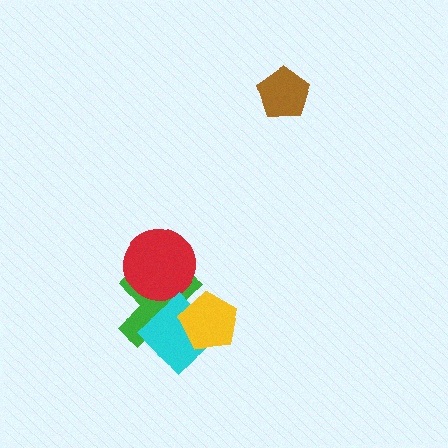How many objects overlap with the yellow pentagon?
2 objects overlap with the yellow pentagon.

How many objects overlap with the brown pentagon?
0 objects overlap with the brown pentagon.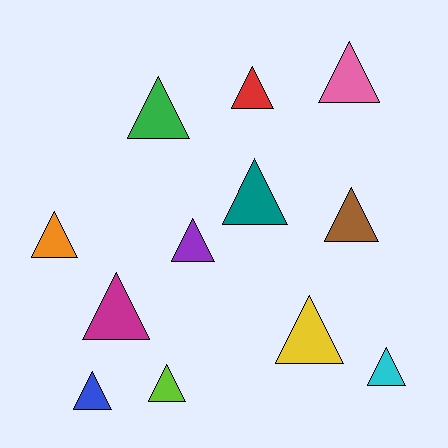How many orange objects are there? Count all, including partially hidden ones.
There is 1 orange object.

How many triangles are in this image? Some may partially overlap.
There are 12 triangles.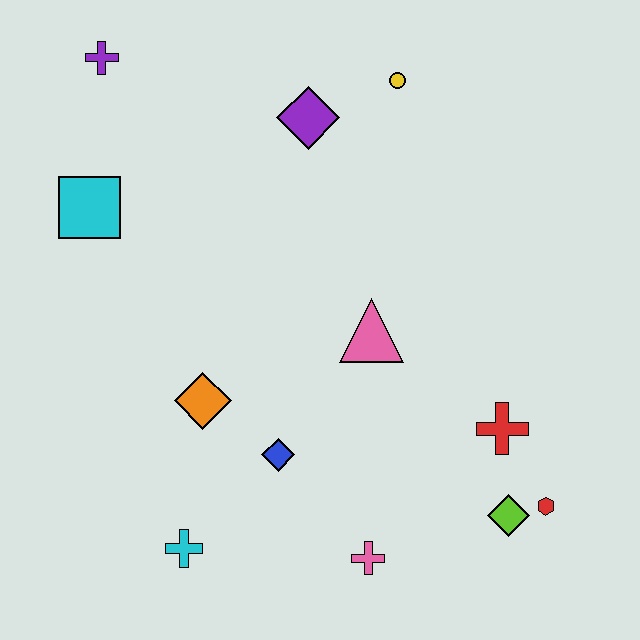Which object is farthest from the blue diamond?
The purple cross is farthest from the blue diamond.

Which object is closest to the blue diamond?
The orange diamond is closest to the blue diamond.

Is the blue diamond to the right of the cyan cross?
Yes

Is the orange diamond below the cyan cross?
No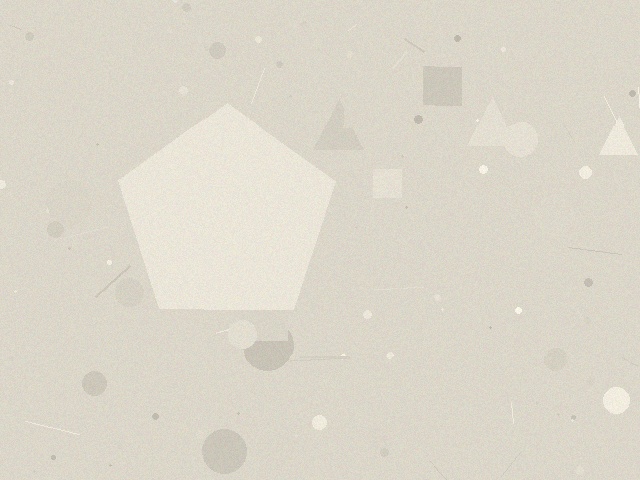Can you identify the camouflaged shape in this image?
The camouflaged shape is a pentagon.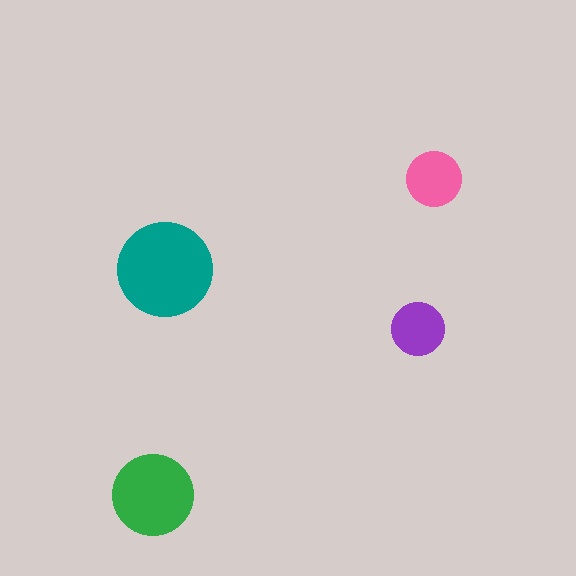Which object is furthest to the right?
The pink circle is rightmost.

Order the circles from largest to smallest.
the teal one, the green one, the pink one, the purple one.